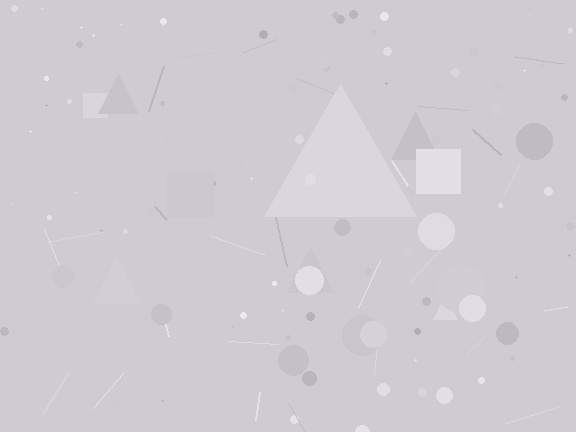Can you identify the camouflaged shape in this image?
The camouflaged shape is a triangle.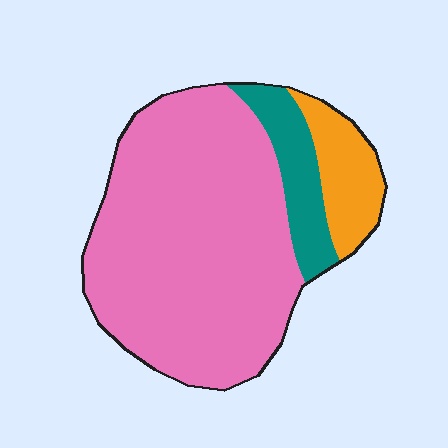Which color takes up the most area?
Pink, at roughly 75%.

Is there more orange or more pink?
Pink.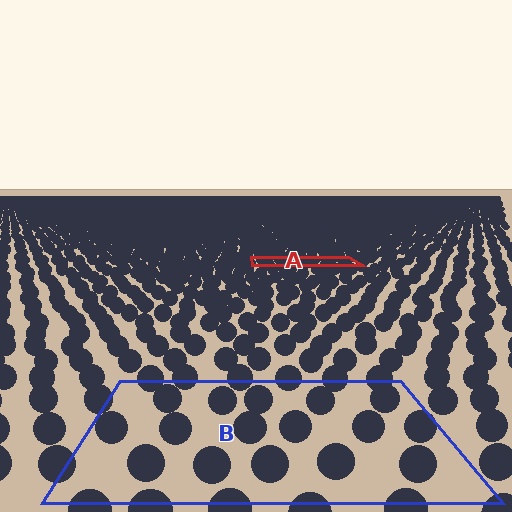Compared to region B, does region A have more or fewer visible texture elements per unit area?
Region A has more texture elements per unit area — they are packed more densely because it is farther away.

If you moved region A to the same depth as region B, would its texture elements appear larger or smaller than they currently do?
They would appear larger. At a closer depth, the same texture elements are projected at a bigger on-screen size.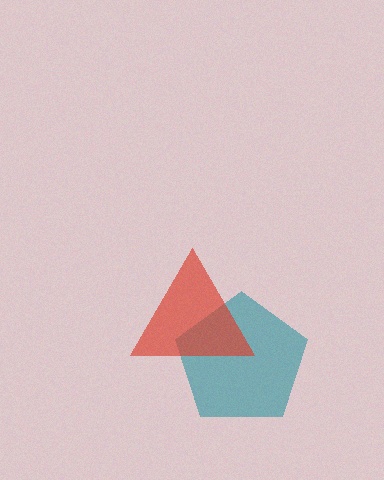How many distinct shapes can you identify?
There are 2 distinct shapes: a teal pentagon, a red triangle.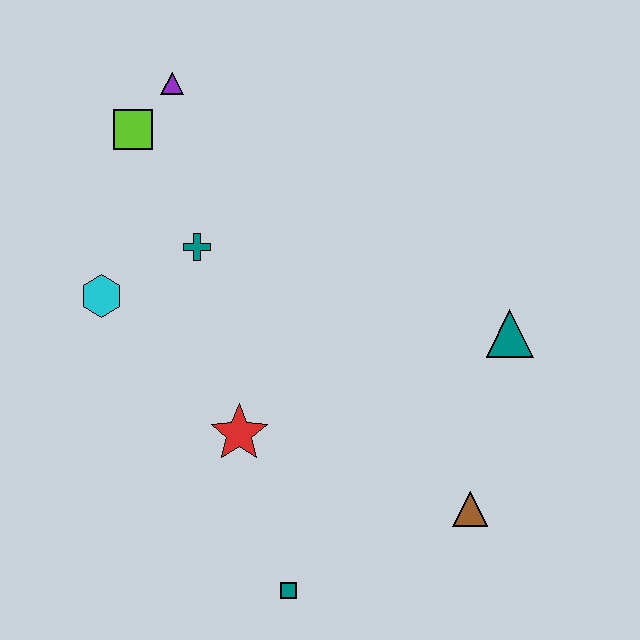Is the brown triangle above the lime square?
No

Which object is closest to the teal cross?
The cyan hexagon is closest to the teal cross.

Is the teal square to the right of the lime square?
Yes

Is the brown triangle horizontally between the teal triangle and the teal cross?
Yes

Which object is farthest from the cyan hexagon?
The brown triangle is farthest from the cyan hexagon.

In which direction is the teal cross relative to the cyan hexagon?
The teal cross is to the right of the cyan hexagon.